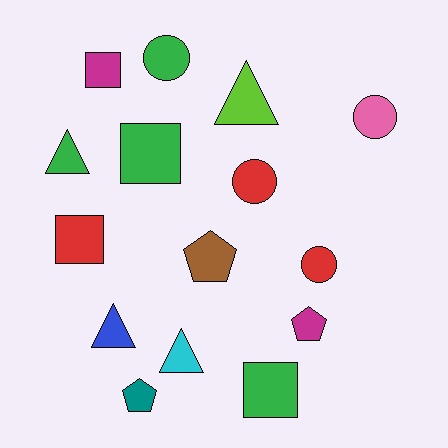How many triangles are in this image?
There are 4 triangles.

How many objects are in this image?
There are 15 objects.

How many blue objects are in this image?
There is 1 blue object.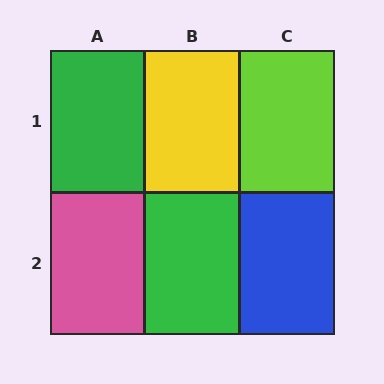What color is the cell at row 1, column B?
Yellow.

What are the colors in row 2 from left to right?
Pink, green, blue.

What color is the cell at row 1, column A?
Green.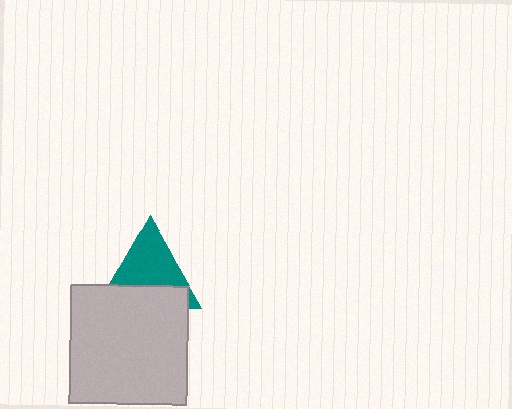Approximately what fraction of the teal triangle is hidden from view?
Roughly 39% of the teal triangle is hidden behind the light gray square.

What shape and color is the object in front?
The object in front is a light gray square.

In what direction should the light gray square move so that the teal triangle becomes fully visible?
The light gray square should move down. That is the shortest direction to clear the overlap and leave the teal triangle fully visible.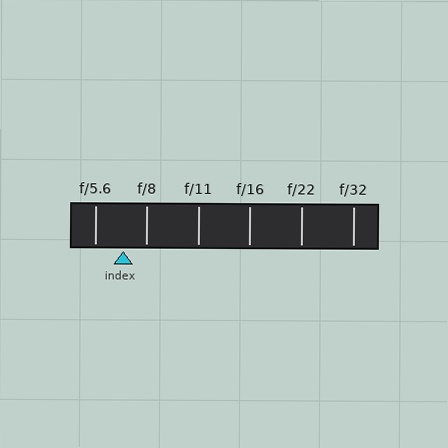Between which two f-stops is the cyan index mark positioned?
The index mark is between f/5.6 and f/8.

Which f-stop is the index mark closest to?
The index mark is closest to f/8.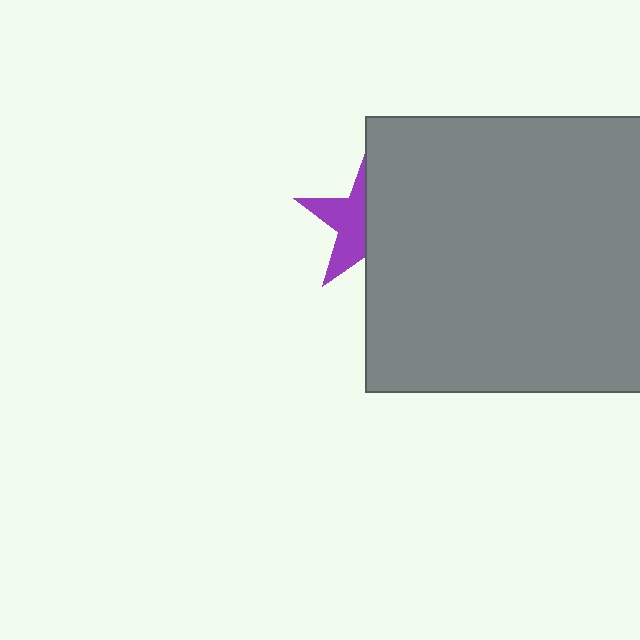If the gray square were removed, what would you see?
You would see the complete purple star.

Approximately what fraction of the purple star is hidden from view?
Roughly 54% of the purple star is hidden behind the gray square.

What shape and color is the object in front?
The object in front is a gray square.